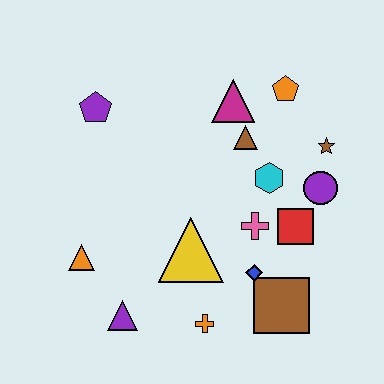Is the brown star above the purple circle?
Yes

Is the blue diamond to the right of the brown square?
No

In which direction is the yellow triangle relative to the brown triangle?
The yellow triangle is below the brown triangle.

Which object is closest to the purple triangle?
The orange triangle is closest to the purple triangle.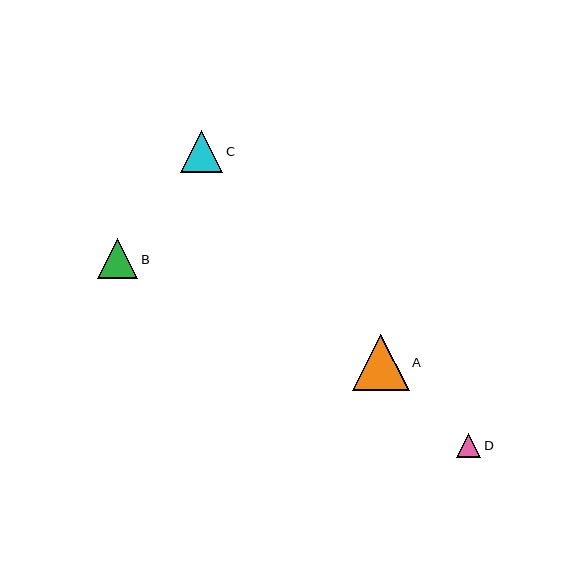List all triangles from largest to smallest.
From largest to smallest: A, C, B, D.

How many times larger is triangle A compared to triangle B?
Triangle A is approximately 1.4 times the size of triangle B.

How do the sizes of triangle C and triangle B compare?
Triangle C and triangle B are approximately the same size.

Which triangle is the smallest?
Triangle D is the smallest with a size of approximately 24 pixels.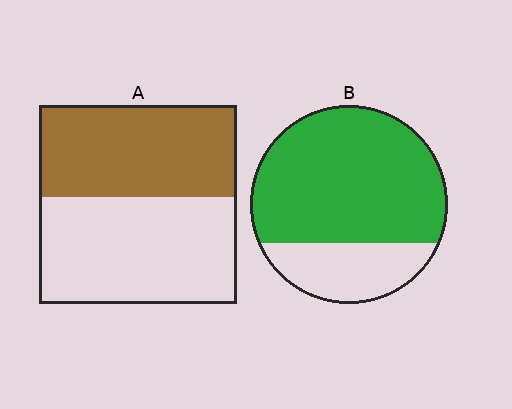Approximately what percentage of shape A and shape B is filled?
A is approximately 45% and B is approximately 75%.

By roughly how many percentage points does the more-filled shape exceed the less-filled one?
By roughly 30 percentage points (B over A).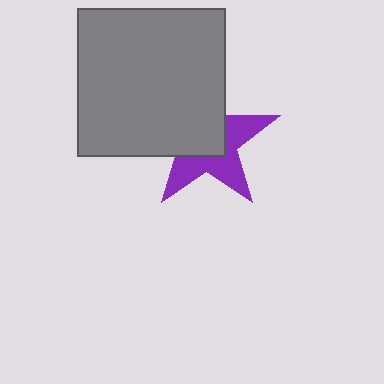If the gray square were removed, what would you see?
You would see the complete purple star.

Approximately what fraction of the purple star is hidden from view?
Roughly 53% of the purple star is hidden behind the gray square.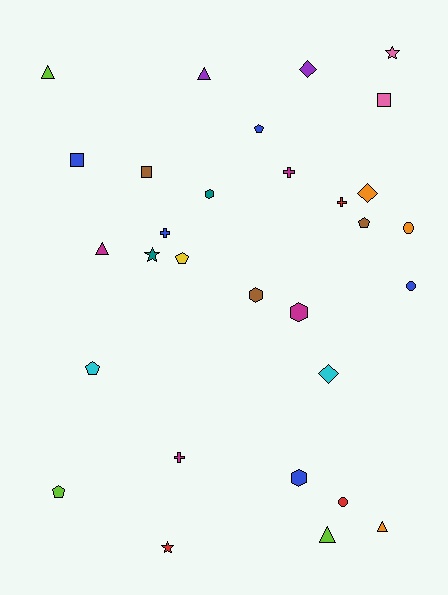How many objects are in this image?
There are 30 objects.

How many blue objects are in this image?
There are 5 blue objects.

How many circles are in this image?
There are 3 circles.